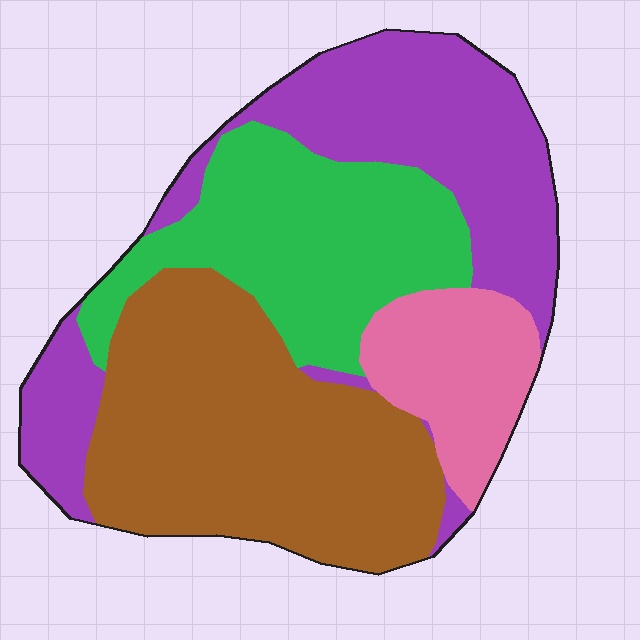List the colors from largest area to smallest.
From largest to smallest: brown, purple, green, pink.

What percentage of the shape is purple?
Purple covers around 30% of the shape.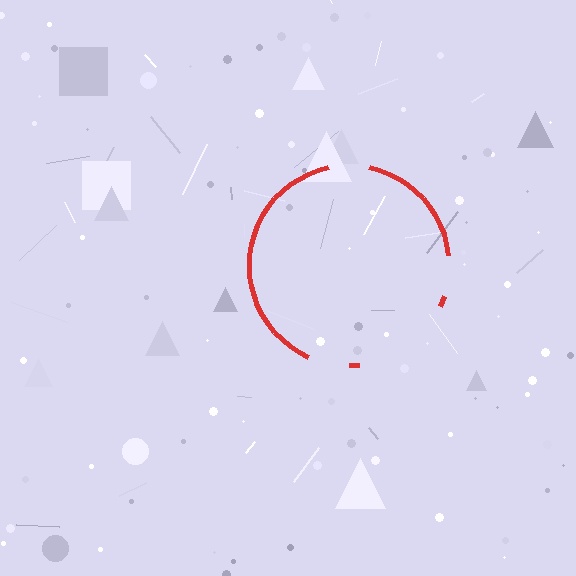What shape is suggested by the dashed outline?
The dashed outline suggests a circle.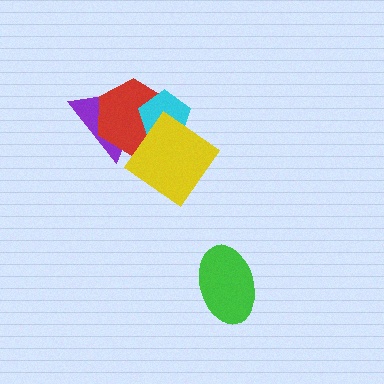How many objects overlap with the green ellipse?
0 objects overlap with the green ellipse.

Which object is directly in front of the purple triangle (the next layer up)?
The red hexagon is directly in front of the purple triangle.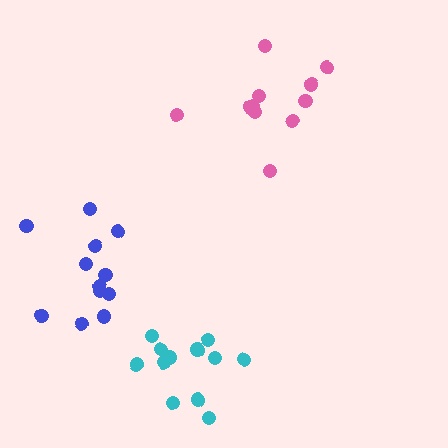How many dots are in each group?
Group 1: 12 dots, Group 2: 11 dots, Group 3: 12 dots (35 total).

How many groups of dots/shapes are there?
There are 3 groups.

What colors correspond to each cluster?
The clusters are colored: blue, pink, cyan.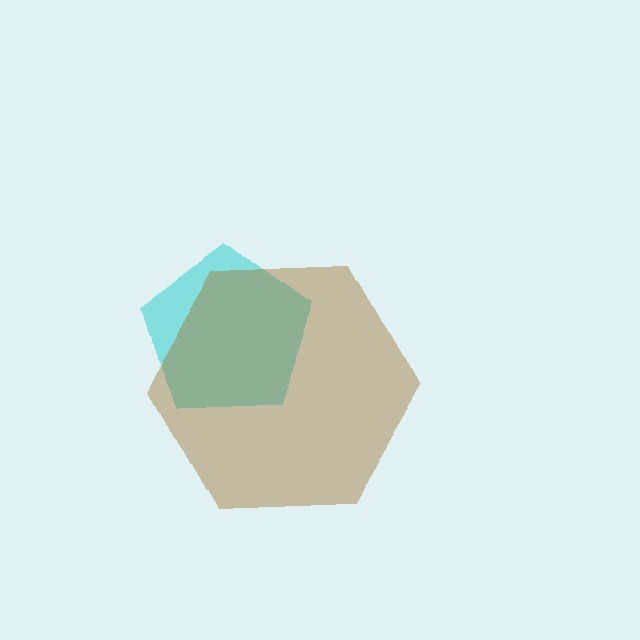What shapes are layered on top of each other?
The layered shapes are: a cyan pentagon, a brown hexagon.